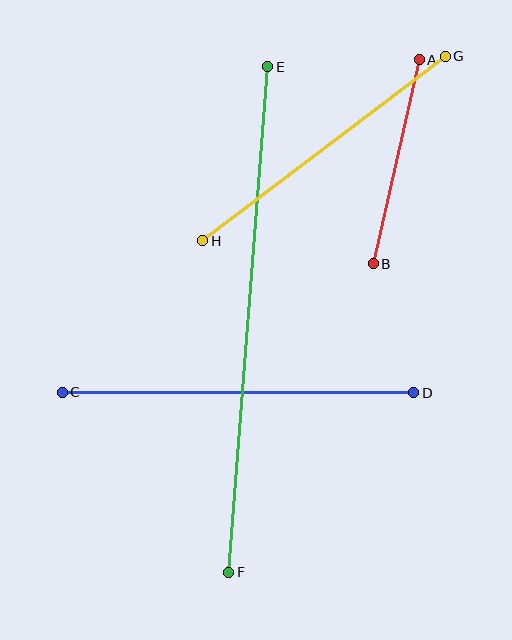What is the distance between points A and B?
The distance is approximately 209 pixels.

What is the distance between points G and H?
The distance is approximately 305 pixels.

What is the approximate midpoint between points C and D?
The midpoint is at approximately (238, 392) pixels.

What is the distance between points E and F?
The distance is approximately 507 pixels.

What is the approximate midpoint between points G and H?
The midpoint is at approximately (324, 148) pixels.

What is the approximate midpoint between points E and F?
The midpoint is at approximately (248, 320) pixels.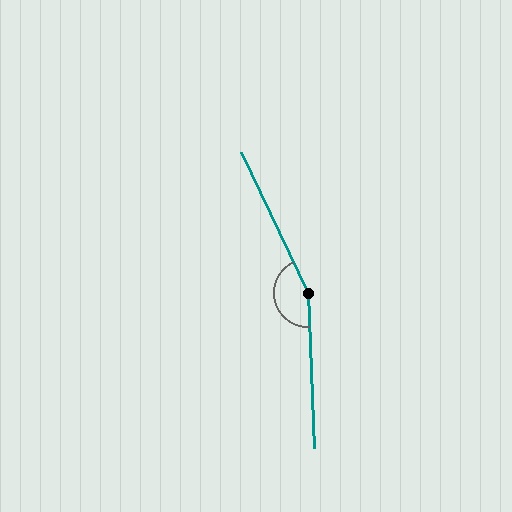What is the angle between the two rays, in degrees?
Approximately 157 degrees.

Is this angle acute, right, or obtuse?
It is obtuse.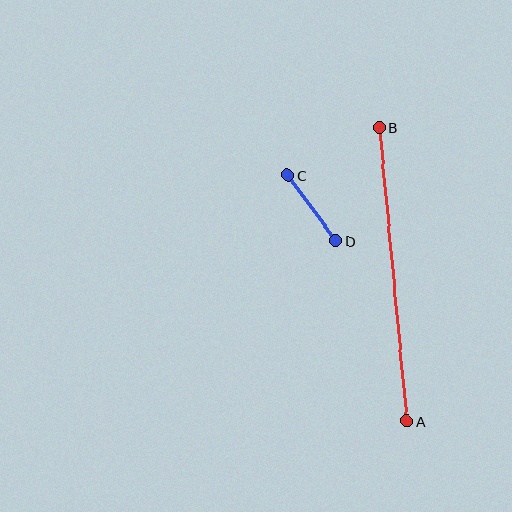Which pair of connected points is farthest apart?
Points A and B are farthest apart.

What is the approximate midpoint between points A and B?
The midpoint is at approximately (393, 274) pixels.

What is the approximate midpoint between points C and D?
The midpoint is at approximately (312, 208) pixels.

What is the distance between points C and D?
The distance is approximately 81 pixels.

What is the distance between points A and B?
The distance is approximately 295 pixels.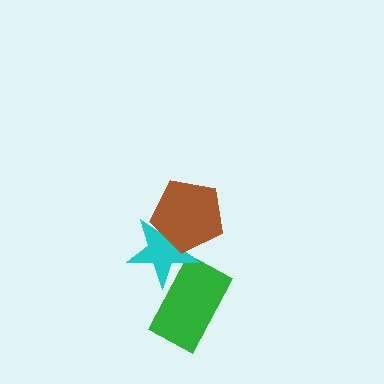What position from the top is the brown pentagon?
The brown pentagon is 1st from the top.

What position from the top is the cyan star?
The cyan star is 2nd from the top.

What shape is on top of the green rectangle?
The cyan star is on top of the green rectangle.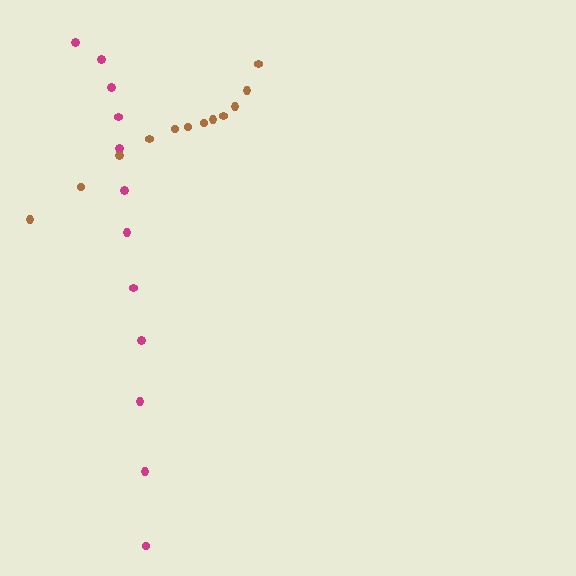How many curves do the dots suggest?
There are 2 distinct paths.